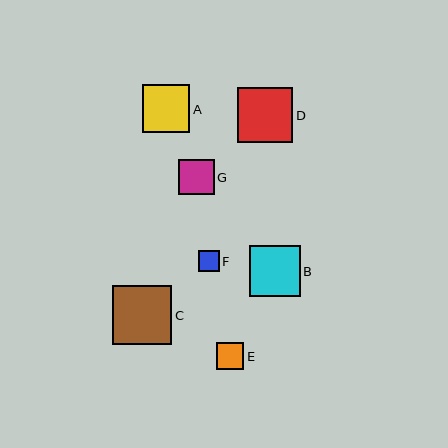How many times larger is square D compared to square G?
Square D is approximately 1.6 times the size of square G.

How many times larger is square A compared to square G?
Square A is approximately 1.4 times the size of square G.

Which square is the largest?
Square C is the largest with a size of approximately 59 pixels.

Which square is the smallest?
Square F is the smallest with a size of approximately 21 pixels.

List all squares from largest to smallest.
From largest to smallest: C, D, B, A, G, E, F.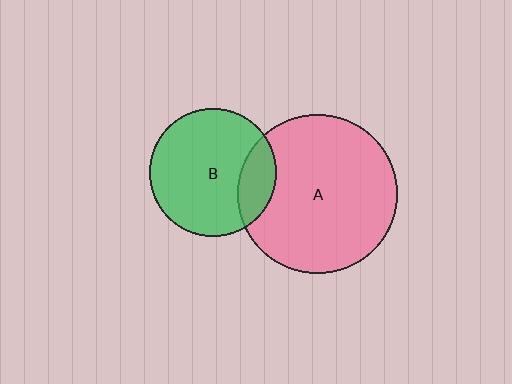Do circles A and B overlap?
Yes.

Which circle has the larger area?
Circle A (pink).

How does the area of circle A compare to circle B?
Approximately 1.5 times.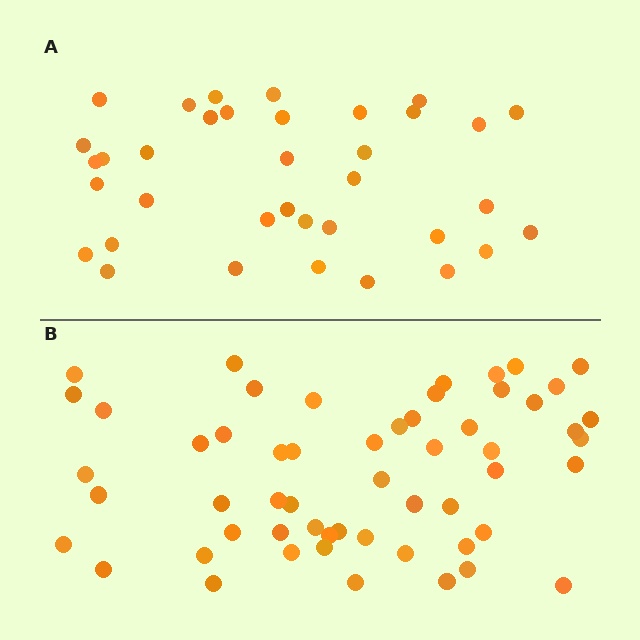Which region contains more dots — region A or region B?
Region B (the bottom region) has more dots.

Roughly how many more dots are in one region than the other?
Region B has approximately 20 more dots than region A.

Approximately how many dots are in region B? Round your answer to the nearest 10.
About 60 dots. (The exact count is 56, which rounds to 60.)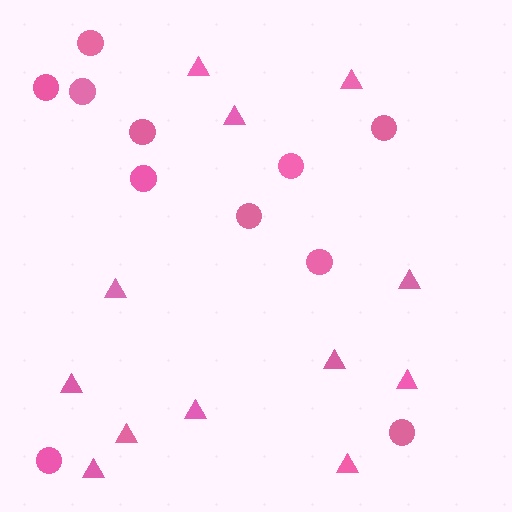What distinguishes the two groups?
There are 2 groups: one group of triangles (12) and one group of circles (11).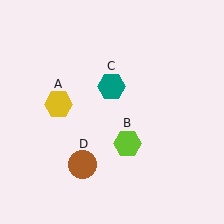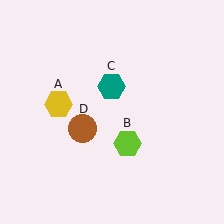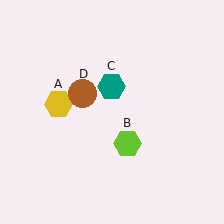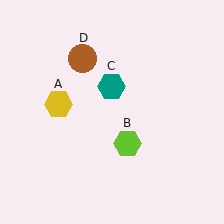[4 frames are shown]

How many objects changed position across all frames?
1 object changed position: brown circle (object D).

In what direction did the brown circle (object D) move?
The brown circle (object D) moved up.